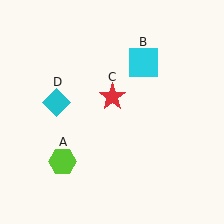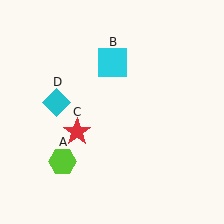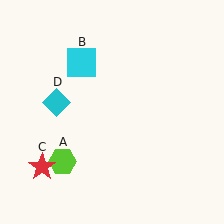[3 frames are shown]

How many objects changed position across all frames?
2 objects changed position: cyan square (object B), red star (object C).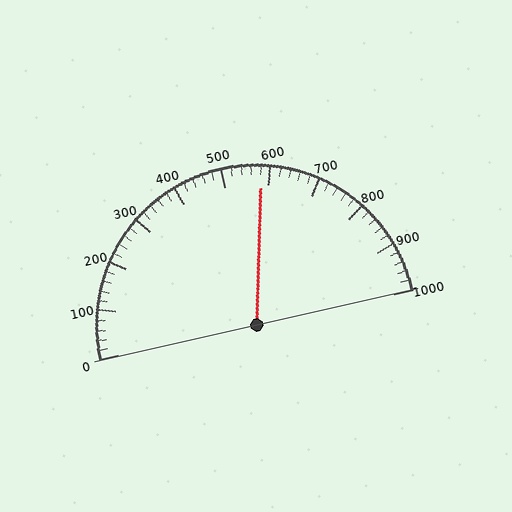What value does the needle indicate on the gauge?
The needle indicates approximately 580.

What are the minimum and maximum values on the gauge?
The gauge ranges from 0 to 1000.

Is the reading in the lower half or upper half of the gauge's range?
The reading is in the upper half of the range (0 to 1000).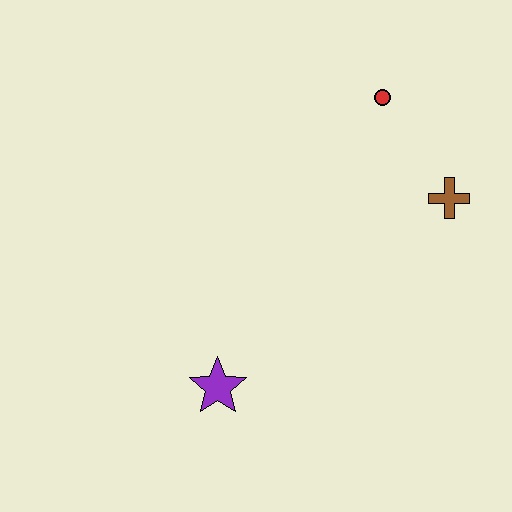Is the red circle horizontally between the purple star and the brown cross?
Yes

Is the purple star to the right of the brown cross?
No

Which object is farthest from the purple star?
The red circle is farthest from the purple star.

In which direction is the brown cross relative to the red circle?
The brown cross is below the red circle.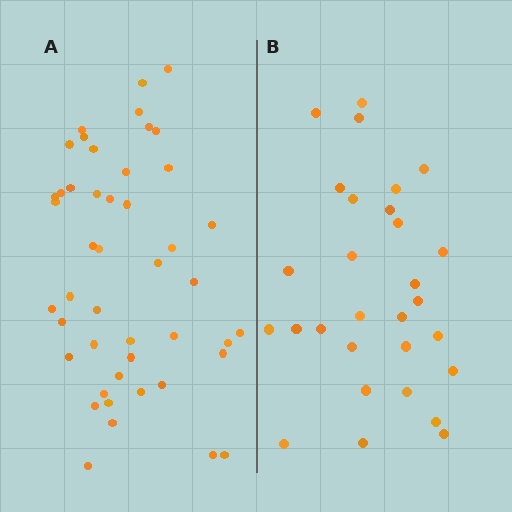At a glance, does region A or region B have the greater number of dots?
Region A (the left region) has more dots.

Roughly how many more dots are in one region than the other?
Region A has approximately 15 more dots than region B.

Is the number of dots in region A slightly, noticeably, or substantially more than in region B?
Region A has substantially more. The ratio is roughly 1.6 to 1.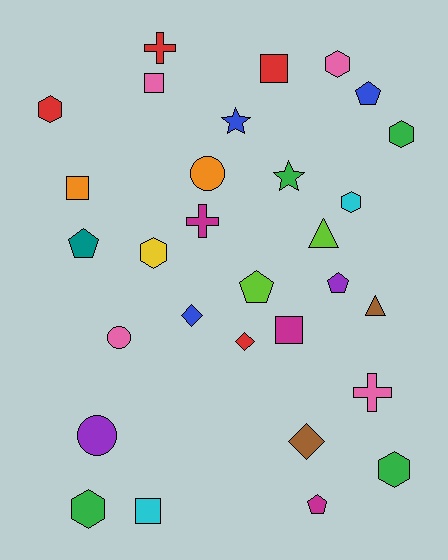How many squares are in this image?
There are 5 squares.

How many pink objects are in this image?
There are 4 pink objects.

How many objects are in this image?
There are 30 objects.